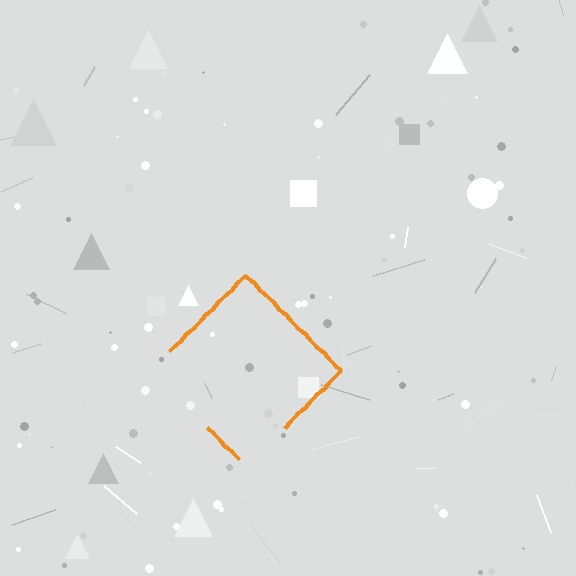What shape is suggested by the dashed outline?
The dashed outline suggests a diamond.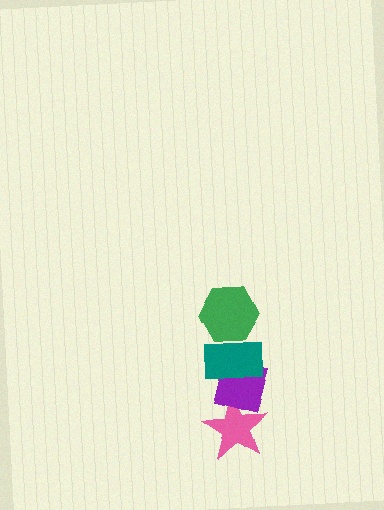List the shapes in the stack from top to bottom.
From top to bottom: the green hexagon, the teal rectangle, the purple square, the pink star.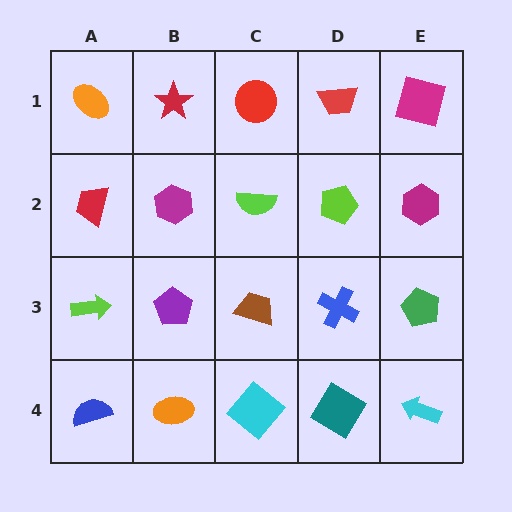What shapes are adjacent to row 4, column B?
A purple pentagon (row 3, column B), a blue semicircle (row 4, column A), a cyan diamond (row 4, column C).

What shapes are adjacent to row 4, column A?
A lime arrow (row 3, column A), an orange ellipse (row 4, column B).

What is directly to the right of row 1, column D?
A magenta square.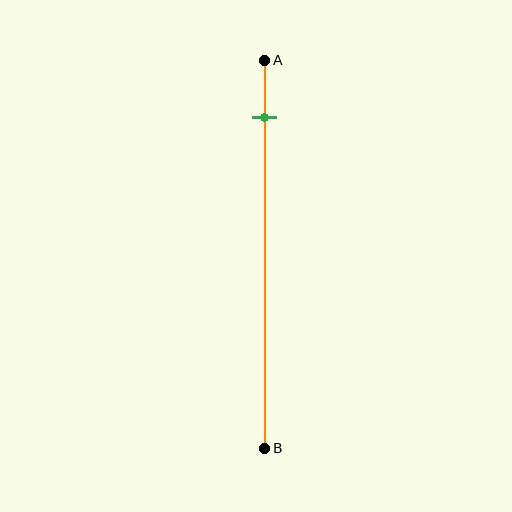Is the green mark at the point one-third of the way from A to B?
No, the mark is at about 15% from A, not at the 33% one-third point.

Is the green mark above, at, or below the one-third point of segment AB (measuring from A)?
The green mark is above the one-third point of segment AB.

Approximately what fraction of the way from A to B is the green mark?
The green mark is approximately 15% of the way from A to B.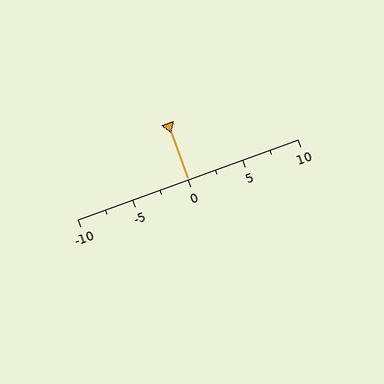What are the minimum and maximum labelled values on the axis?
The axis runs from -10 to 10.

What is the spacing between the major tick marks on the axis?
The major ticks are spaced 5 apart.